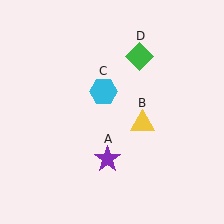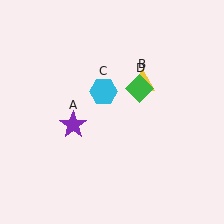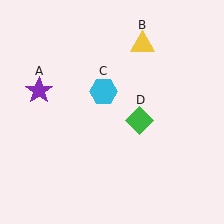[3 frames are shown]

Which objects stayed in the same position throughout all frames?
Cyan hexagon (object C) remained stationary.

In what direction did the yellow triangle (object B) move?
The yellow triangle (object B) moved up.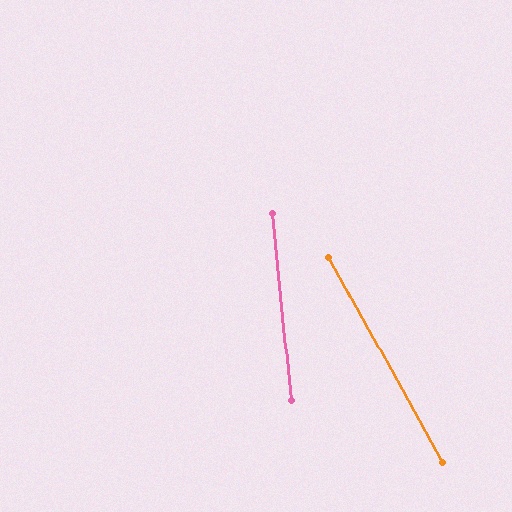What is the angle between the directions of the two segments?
Approximately 23 degrees.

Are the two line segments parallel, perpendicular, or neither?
Neither parallel nor perpendicular — they differ by about 23°.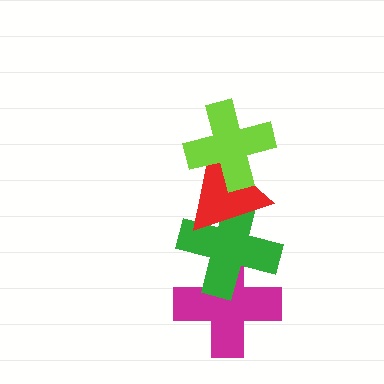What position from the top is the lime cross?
The lime cross is 1st from the top.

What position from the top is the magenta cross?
The magenta cross is 4th from the top.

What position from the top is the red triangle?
The red triangle is 2nd from the top.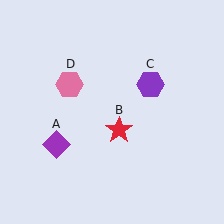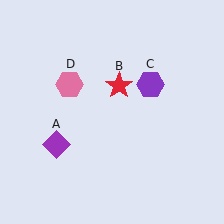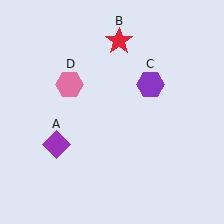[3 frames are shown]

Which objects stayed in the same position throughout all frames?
Purple diamond (object A) and purple hexagon (object C) and pink hexagon (object D) remained stationary.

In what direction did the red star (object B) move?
The red star (object B) moved up.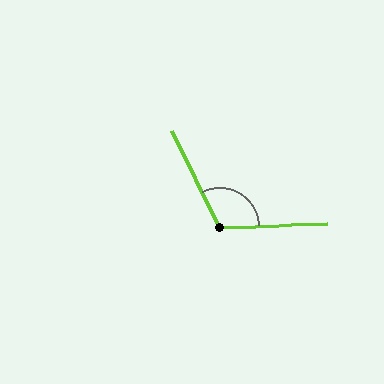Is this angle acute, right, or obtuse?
It is obtuse.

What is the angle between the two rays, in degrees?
Approximately 115 degrees.